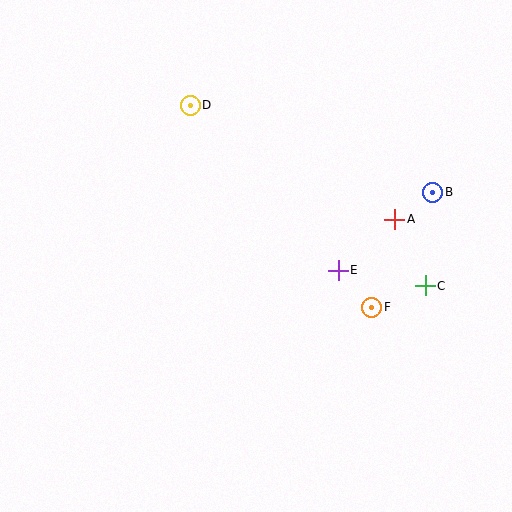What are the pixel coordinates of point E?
Point E is at (338, 270).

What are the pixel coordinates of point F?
Point F is at (372, 307).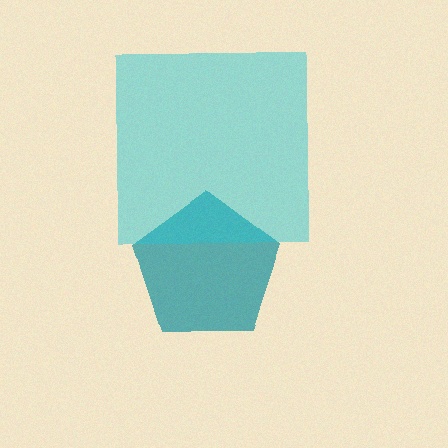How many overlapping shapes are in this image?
There are 2 overlapping shapes in the image.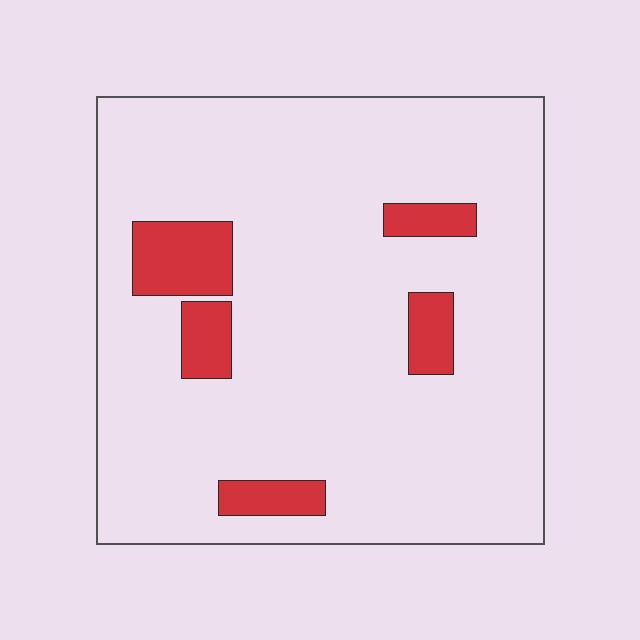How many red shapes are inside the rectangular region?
5.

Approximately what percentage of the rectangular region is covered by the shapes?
Approximately 10%.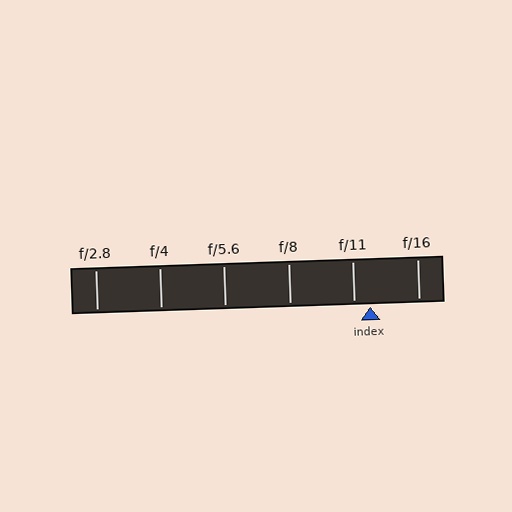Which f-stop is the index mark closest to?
The index mark is closest to f/11.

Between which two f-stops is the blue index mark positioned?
The index mark is between f/11 and f/16.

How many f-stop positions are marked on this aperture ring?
There are 6 f-stop positions marked.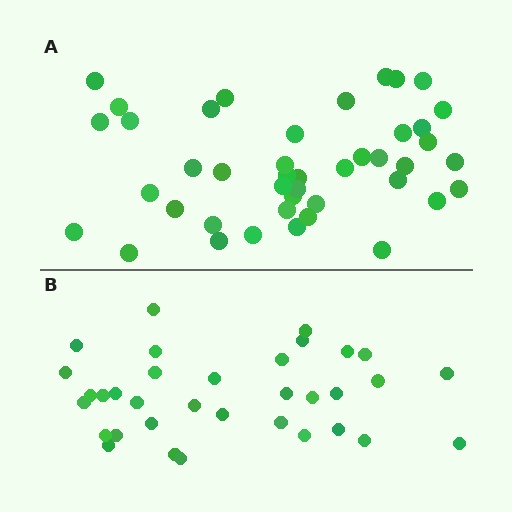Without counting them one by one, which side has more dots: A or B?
Region A (the top region) has more dots.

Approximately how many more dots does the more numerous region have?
Region A has roughly 8 or so more dots than region B.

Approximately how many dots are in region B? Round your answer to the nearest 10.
About 30 dots. (The exact count is 34, which rounds to 30.)